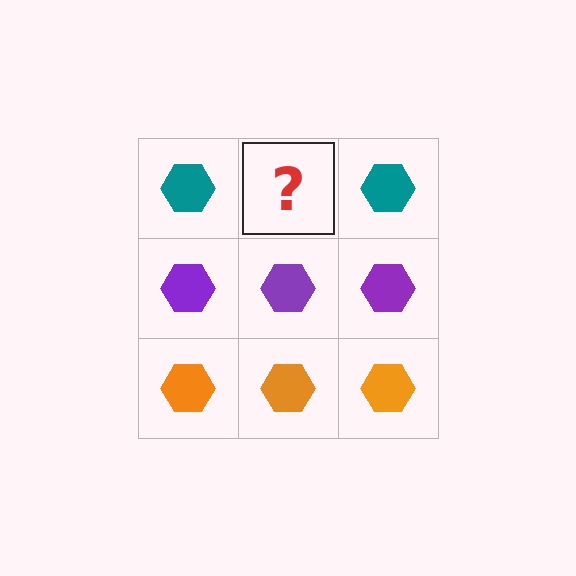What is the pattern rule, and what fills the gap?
The rule is that each row has a consistent color. The gap should be filled with a teal hexagon.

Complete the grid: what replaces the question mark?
The question mark should be replaced with a teal hexagon.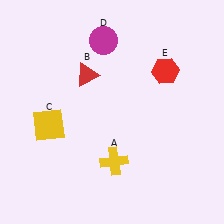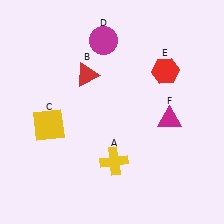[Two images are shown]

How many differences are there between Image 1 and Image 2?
There is 1 difference between the two images.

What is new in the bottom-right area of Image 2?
A magenta triangle (F) was added in the bottom-right area of Image 2.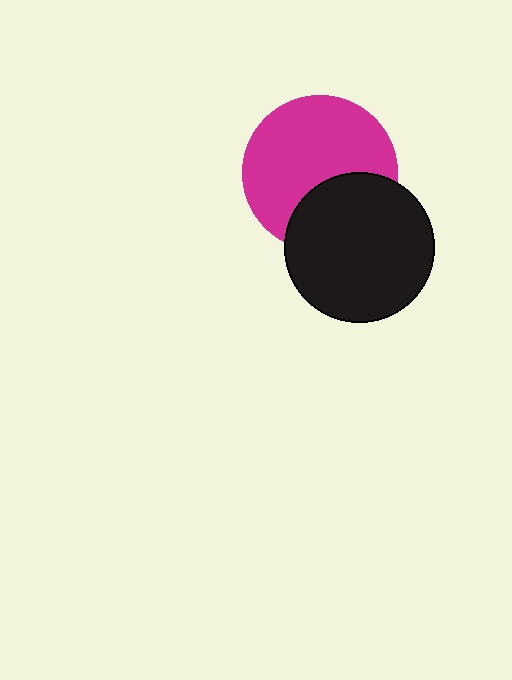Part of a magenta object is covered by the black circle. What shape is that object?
It is a circle.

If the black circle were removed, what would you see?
You would see the complete magenta circle.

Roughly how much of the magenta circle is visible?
Most of it is visible (roughly 67%).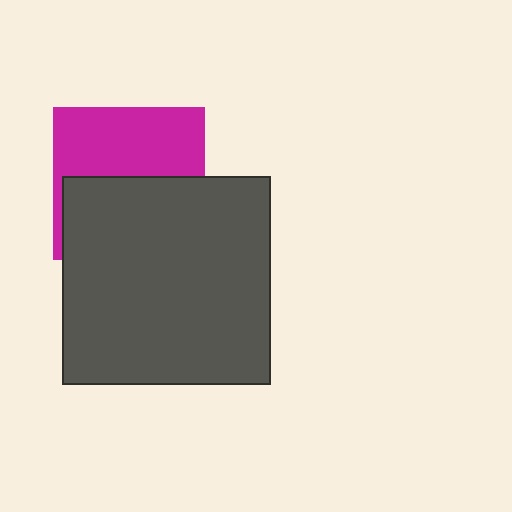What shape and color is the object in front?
The object in front is a dark gray square.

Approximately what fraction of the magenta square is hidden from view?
Roughly 52% of the magenta square is hidden behind the dark gray square.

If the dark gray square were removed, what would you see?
You would see the complete magenta square.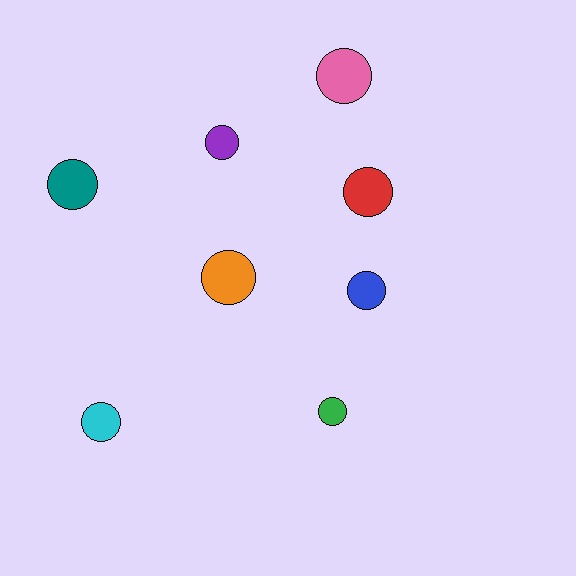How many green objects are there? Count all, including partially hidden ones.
There is 1 green object.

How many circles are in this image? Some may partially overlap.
There are 8 circles.